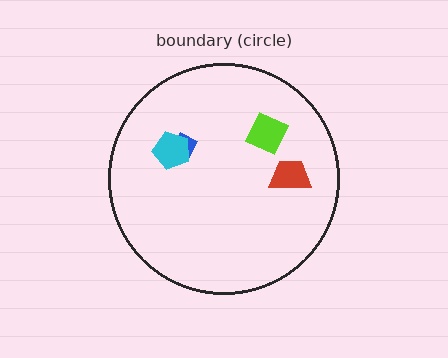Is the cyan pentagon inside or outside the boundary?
Inside.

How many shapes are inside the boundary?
4 inside, 0 outside.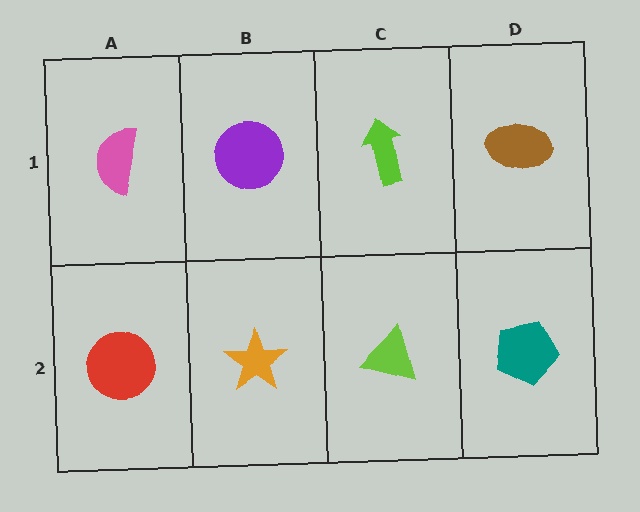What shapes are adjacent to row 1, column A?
A red circle (row 2, column A), a purple circle (row 1, column B).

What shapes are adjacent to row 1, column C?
A lime triangle (row 2, column C), a purple circle (row 1, column B), a brown ellipse (row 1, column D).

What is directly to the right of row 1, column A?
A purple circle.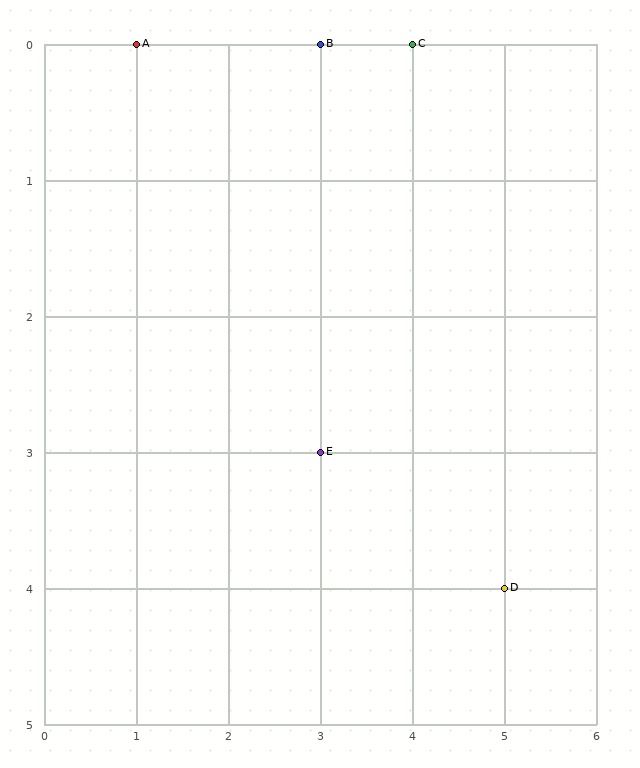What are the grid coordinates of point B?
Point B is at grid coordinates (3, 0).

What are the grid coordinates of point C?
Point C is at grid coordinates (4, 0).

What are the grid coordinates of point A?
Point A is at grid coordinates (1, 0).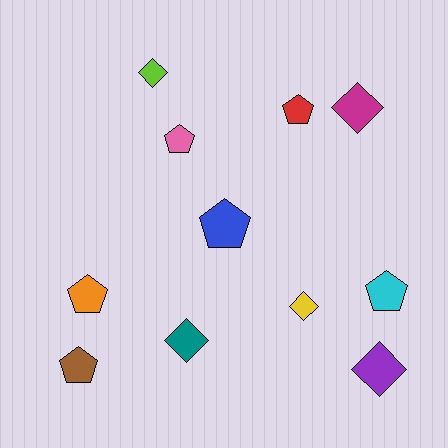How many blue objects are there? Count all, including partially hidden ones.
There is 1 blue object.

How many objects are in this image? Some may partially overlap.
There are 11 objects.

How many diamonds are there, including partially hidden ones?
There are 5 diamonds.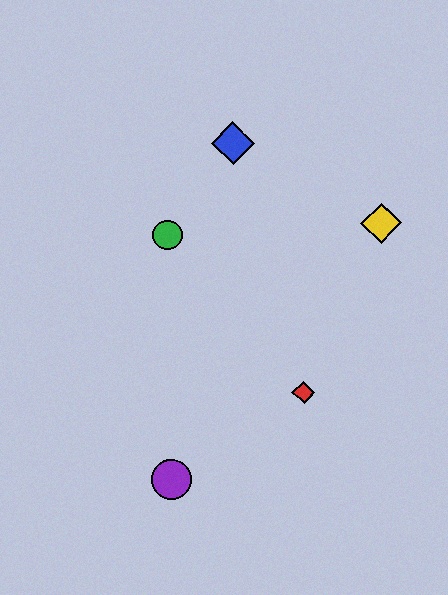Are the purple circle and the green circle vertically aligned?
Yes, both are at x≈171.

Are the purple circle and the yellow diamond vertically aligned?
No, the purple circle is at x≈171 and the yellow diamond is at x≈381.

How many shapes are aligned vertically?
2 shapes (the green circle, the purple circle) are aligned vertically.